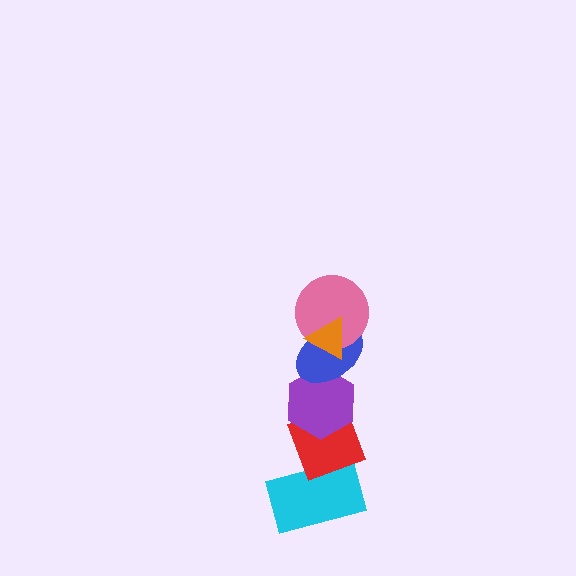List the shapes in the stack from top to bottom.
From top to bottom: the orange triangle, the pink circle, the blue ellipse, the purple hexagon, the red diamond, the cyan rectangle.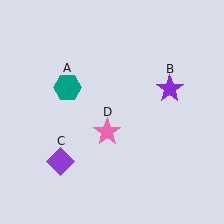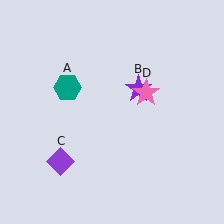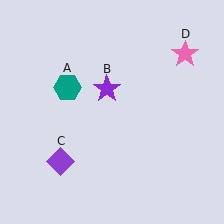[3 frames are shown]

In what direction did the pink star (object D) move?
The pink star (object D) moved up and to the right.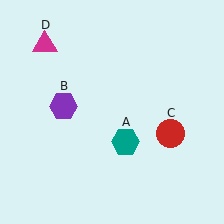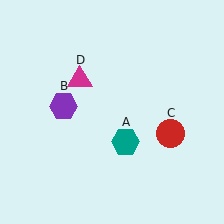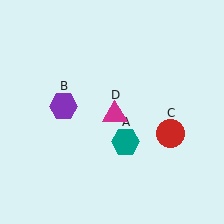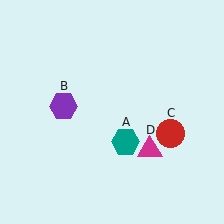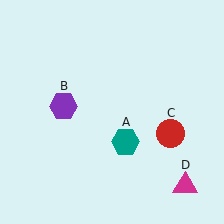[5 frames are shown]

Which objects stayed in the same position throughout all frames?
Teal hexagon (object A) and purple hexagon (object B) and red circle (object C) remained stationary.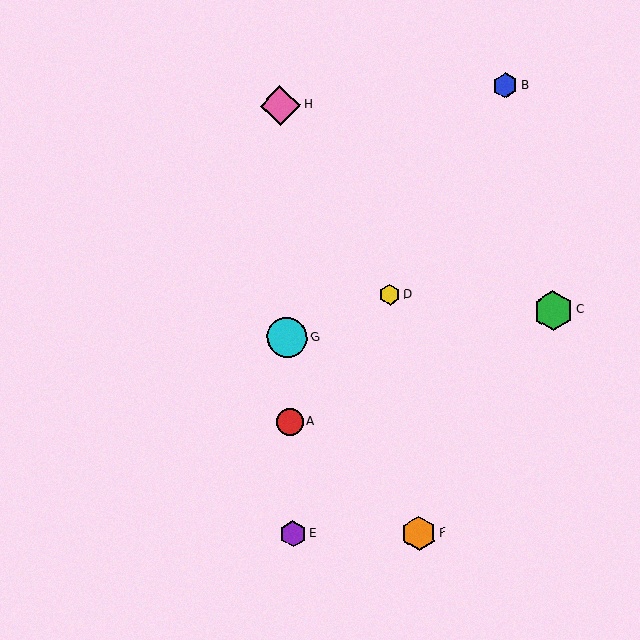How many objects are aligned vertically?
4 objects (A, E, G, H) are aligned vertically.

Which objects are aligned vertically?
Objects A, E, G, H are aligned vertically.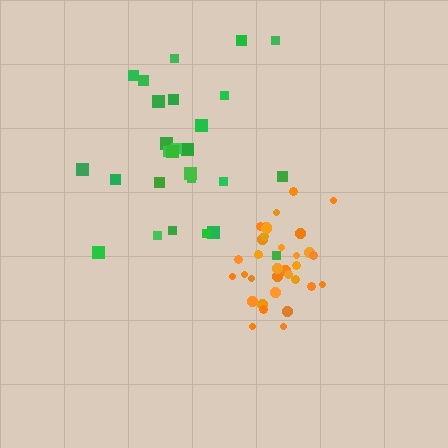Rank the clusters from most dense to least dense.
orange, green.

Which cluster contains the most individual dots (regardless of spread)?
Orange (35).